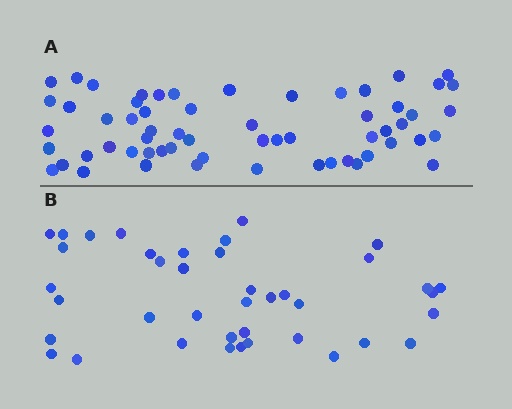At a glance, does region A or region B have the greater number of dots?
Region A (the top region) has more dots.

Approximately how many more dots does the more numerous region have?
Region A has approximately 20 more dots than region B.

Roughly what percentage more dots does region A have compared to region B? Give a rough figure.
About 50% more.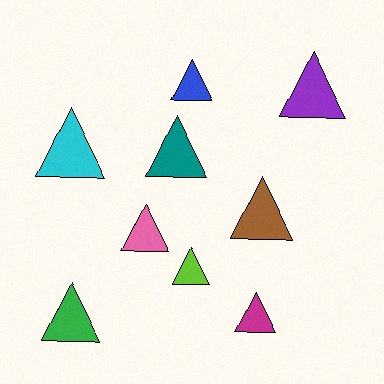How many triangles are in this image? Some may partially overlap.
There are 9 triangles.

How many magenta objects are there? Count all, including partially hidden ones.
There is 1 magenta object.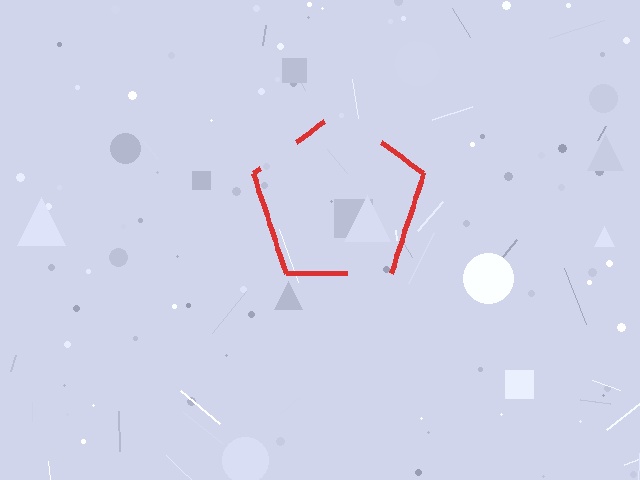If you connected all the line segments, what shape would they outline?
They would outline a pentagon.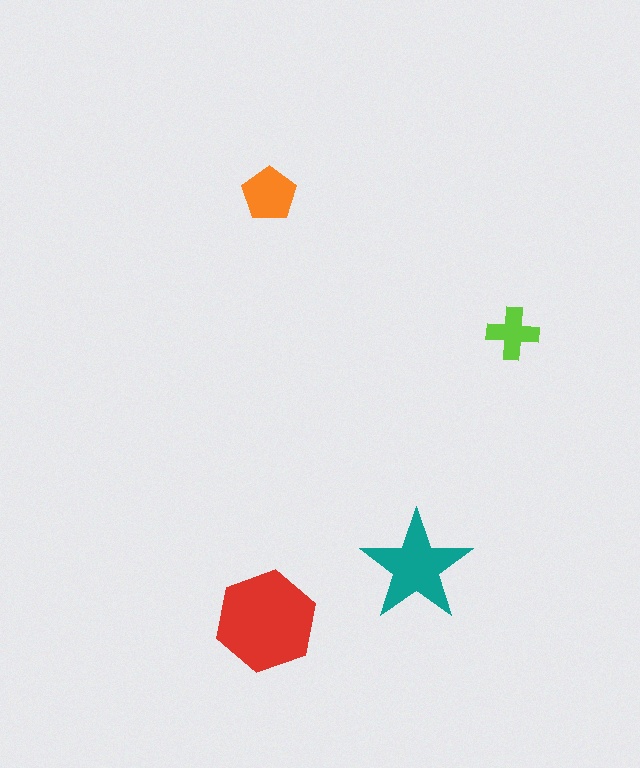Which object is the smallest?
The lime cross.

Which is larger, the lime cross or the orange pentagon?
The orange pentagon.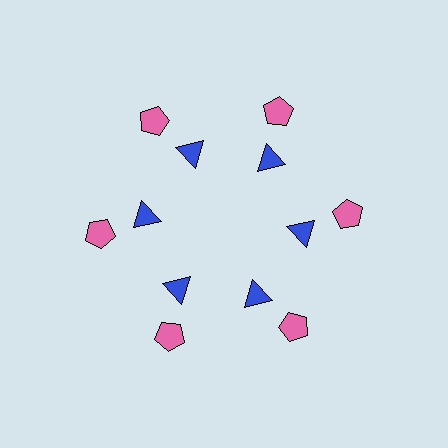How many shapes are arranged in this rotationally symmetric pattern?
There are 12 shapes, arranged in 6 groups of 2.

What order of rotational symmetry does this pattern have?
This pattern has 6-fold rotational symmetry.